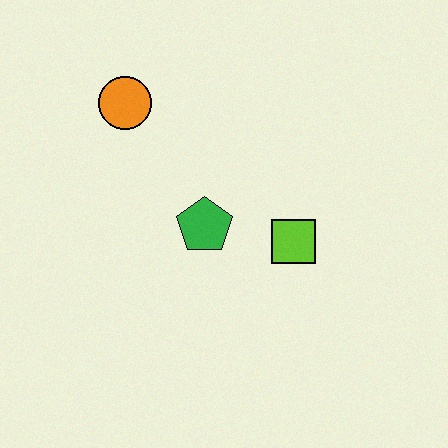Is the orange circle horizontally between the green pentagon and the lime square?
No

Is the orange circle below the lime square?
No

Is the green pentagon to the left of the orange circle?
No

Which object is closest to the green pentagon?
The lime square is closest to the green pentagon.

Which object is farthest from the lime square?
The orange circle is farthest from the lime square.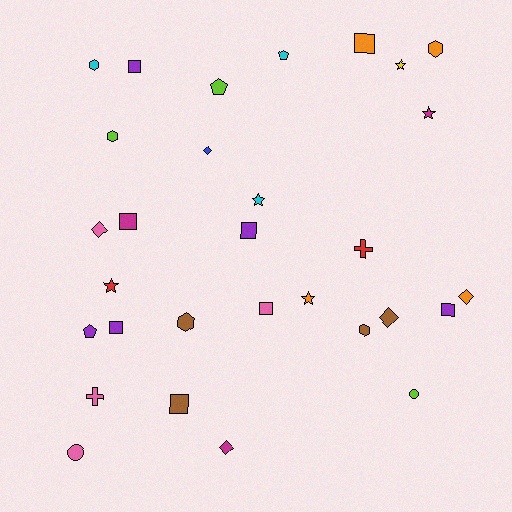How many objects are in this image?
There are 30 objects.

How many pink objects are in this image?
There are 4 pink objects.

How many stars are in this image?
There are 5 stars.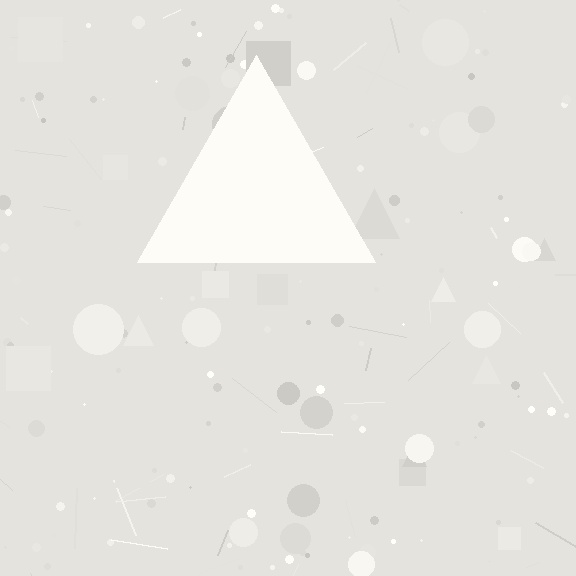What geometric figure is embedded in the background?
A triangle is embedded in the background.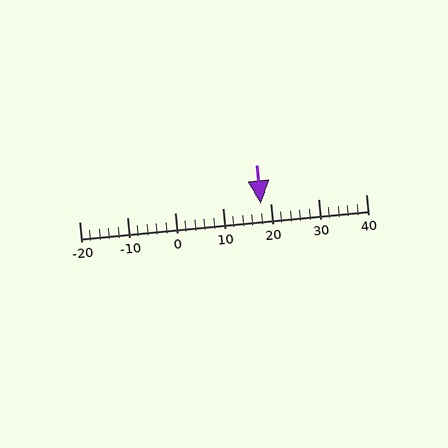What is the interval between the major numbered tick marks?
The major tick marks are spaced 10 units apart.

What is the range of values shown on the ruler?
The ruler shows values from -20 to 40.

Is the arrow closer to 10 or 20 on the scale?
The arrow is closer to 20.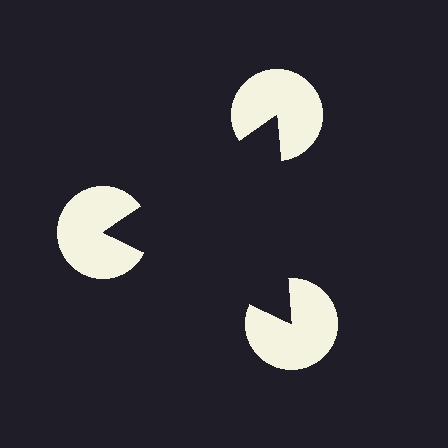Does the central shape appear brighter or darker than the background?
It typically appears slightly darker than the background, even though no actual brightness change is drawn.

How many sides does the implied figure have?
3 sides.